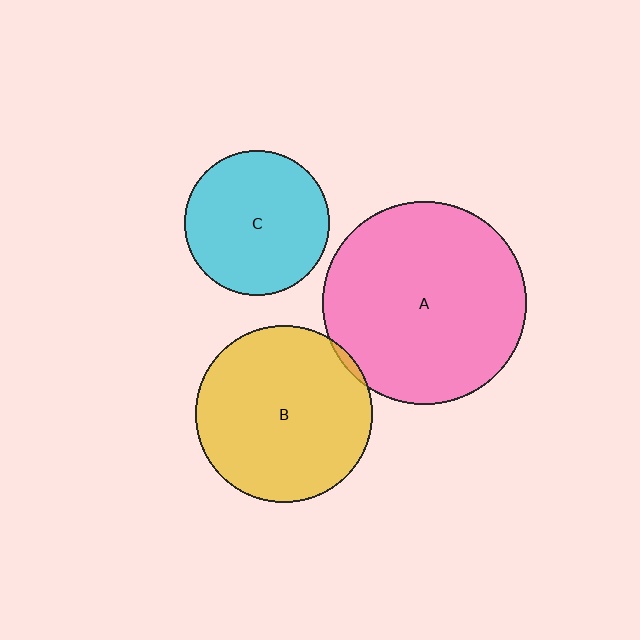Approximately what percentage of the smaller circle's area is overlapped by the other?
Approximately 5%.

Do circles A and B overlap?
Yes.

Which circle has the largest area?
Circle A (pink).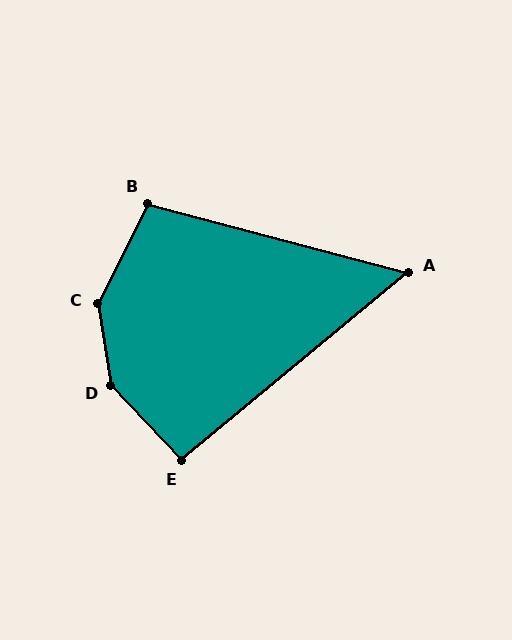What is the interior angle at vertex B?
Approximately 102 degrees (obtuse).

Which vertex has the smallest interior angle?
A, at approximately 55 degrees.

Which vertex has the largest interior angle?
D, at approximately 146 degrees.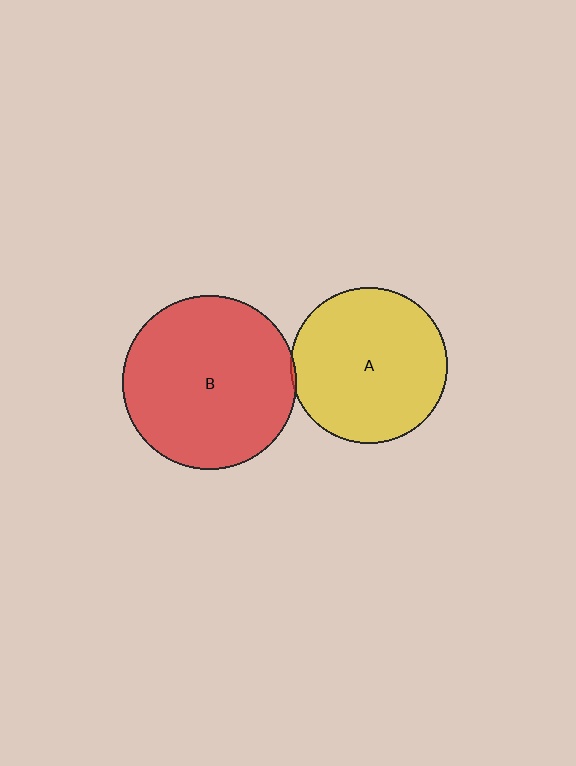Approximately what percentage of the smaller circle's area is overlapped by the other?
Approximately 5%.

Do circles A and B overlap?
Yes.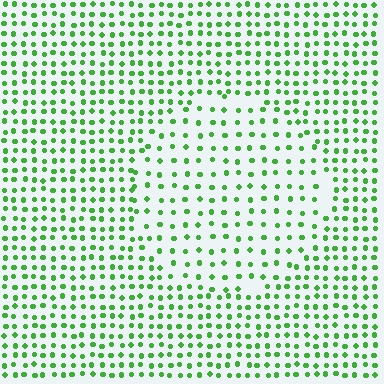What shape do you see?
I see a circle.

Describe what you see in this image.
The image contains small green elements arranged at two different densities. A circle-shaped region is visible where the elements are less densely packed than the surrounding area.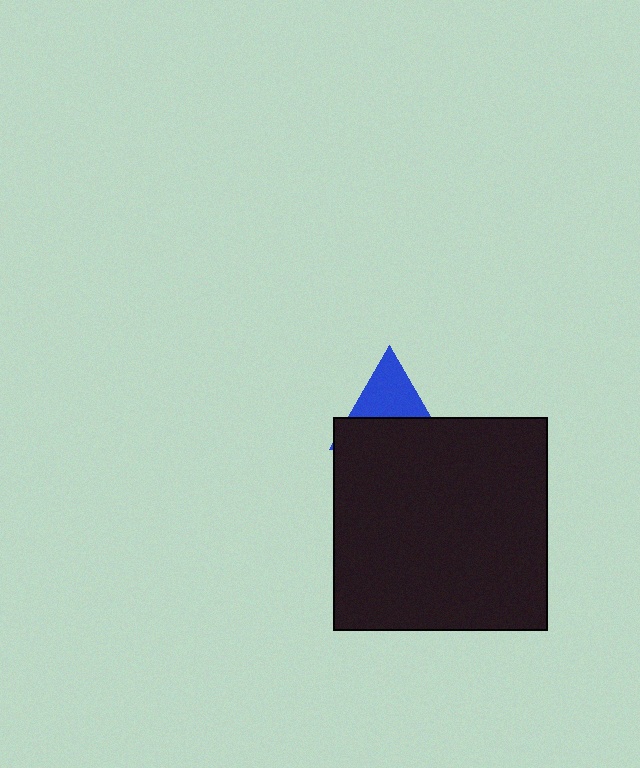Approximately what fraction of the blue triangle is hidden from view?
Roughly 51% of the blue triangle is hidden behind the black square.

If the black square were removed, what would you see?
You would see the complete blue triangle.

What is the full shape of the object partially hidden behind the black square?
The partially hidden object is a blue triangle.